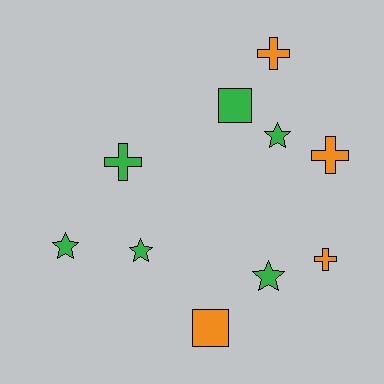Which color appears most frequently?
Green, with 6 objects.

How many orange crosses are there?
There are 3 orange crosses.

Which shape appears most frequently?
Star, with 4 objects.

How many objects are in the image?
There are 10 objects.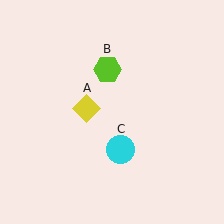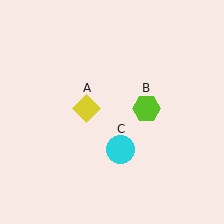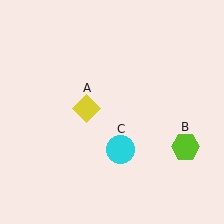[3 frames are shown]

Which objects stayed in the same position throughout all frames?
Yellow diamond (object A) and cyan circle (object C) remained stationary.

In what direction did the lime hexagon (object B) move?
The lime hexagon (object B) moved down and to the right.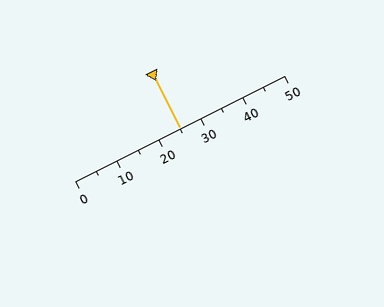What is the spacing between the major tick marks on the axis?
The major ticks are spaced 10 apart.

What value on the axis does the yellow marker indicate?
The marker indicates approximately 25.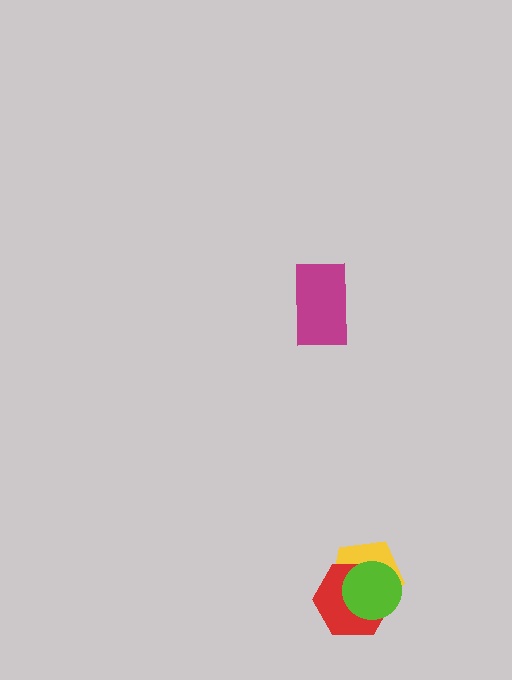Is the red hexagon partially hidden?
Yes, it is partially covered by another shape.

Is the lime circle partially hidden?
No, no other shape covers it.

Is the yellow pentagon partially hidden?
Yes, it is partially covered by another shape.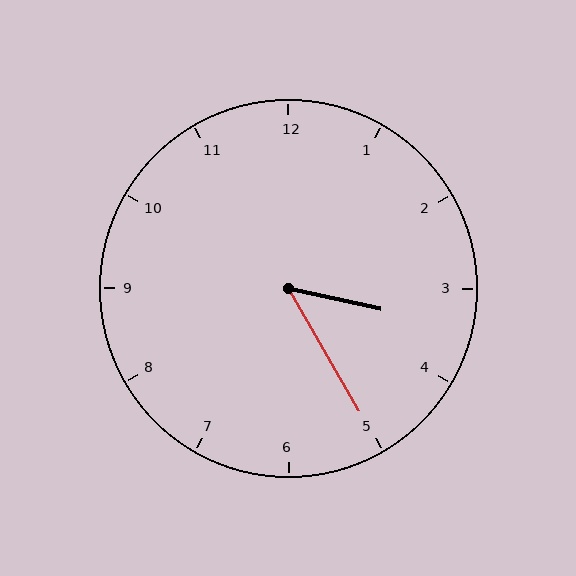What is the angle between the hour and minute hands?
Approximately 48 degrees.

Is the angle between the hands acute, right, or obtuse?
It is acute.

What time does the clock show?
3:25.